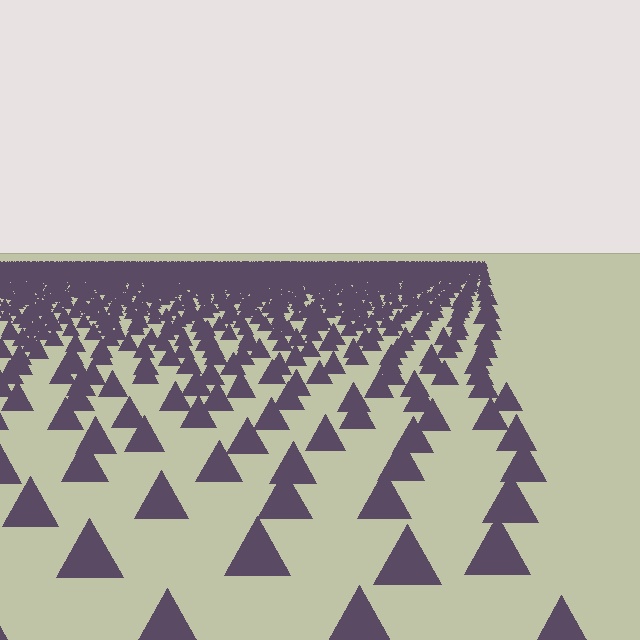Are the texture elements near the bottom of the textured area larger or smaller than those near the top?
Larger. Near the bottom, elements are closer to the viewer and appear at a bigger on-screen size.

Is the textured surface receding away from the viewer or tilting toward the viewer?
The surface is receding away from the viewer. Texture elements get smaller and denser toward the top.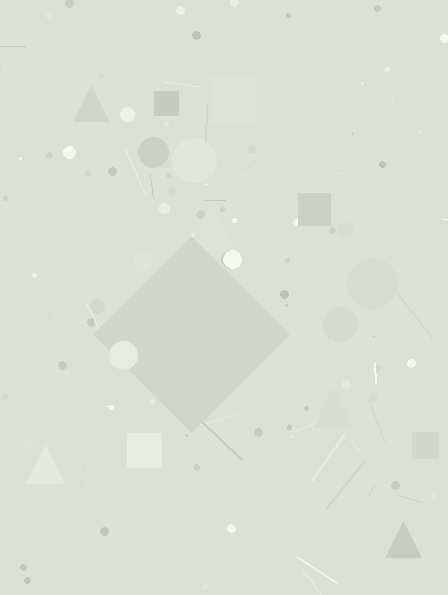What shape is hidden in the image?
A diamond is hidden in the image.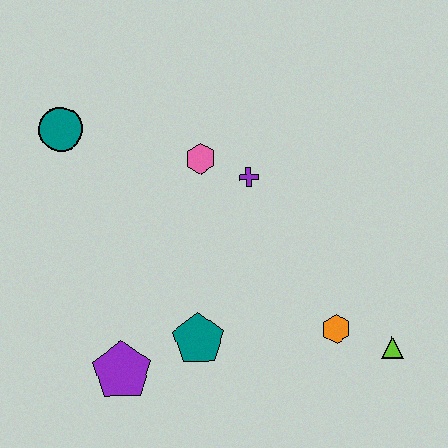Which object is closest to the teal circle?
The pink hexagon is closest to the teal circle.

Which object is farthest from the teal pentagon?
The teal circle is farthest from the teal pentagon.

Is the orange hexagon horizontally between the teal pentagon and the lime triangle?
Yes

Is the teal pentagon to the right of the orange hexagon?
No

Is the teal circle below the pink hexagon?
No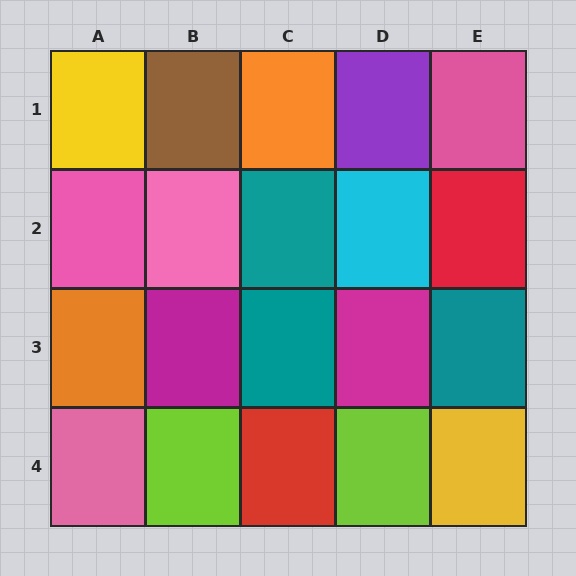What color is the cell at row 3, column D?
Magenta.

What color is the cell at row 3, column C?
Teal.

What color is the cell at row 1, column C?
Orange.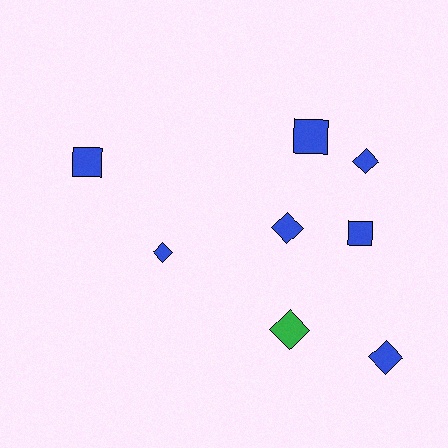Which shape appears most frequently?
Diamond, with 5 objects.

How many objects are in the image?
There are 8 objects.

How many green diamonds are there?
There is 1 green diamond.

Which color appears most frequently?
Blue, with 7 objects.